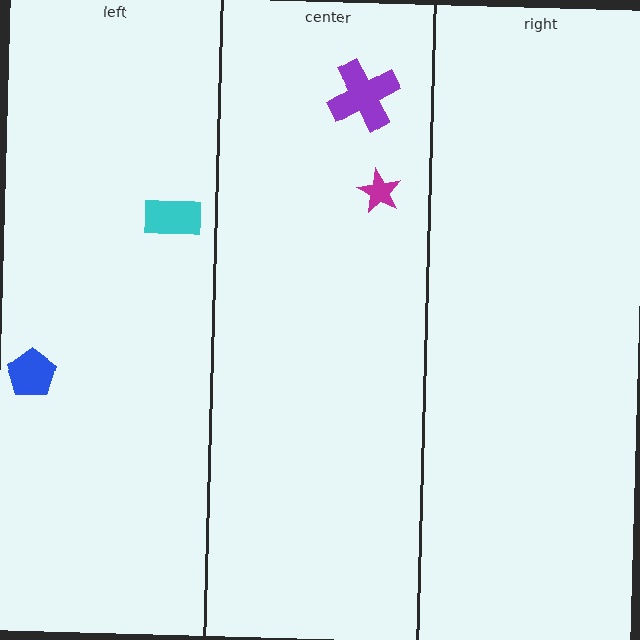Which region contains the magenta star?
The center region.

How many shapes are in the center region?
2.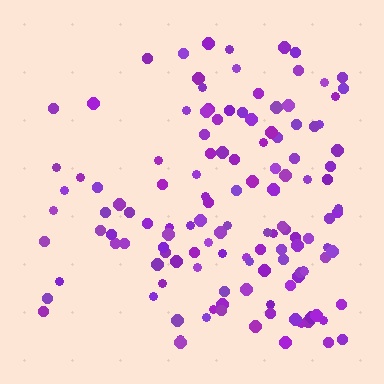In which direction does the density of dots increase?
From left to right, with the right side densest.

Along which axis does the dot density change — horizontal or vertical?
Horizontal.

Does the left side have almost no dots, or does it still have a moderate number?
Still a moderate number, just noticeably fewer than the right.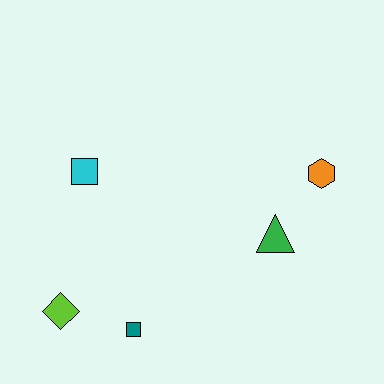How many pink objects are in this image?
There are no pink objects.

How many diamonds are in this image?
There is 1 diamond.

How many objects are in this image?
There are 5 objects.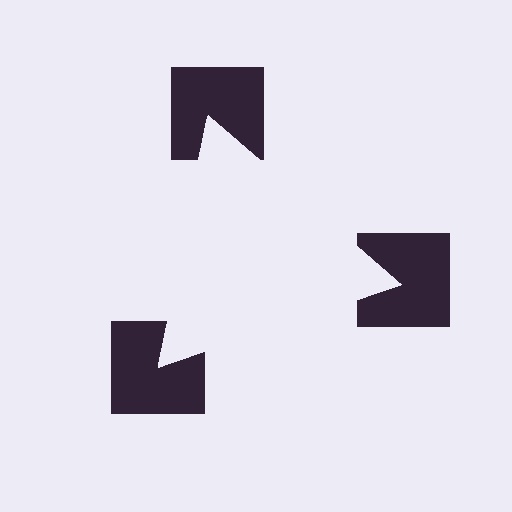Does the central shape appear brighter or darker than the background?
It typically appears slightly brighter than the background, even though no actual brightness change is drawn.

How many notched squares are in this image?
There are 3 — one at each vertex of the illusory triangle.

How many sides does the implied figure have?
3 sides.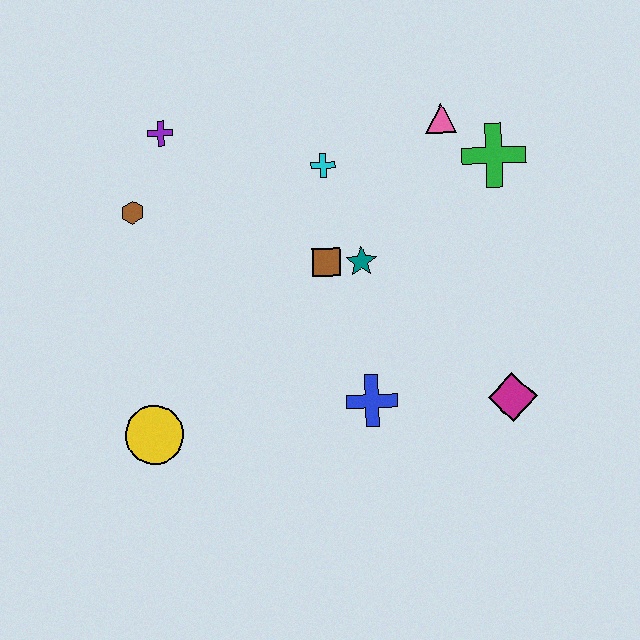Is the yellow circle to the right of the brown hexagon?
Yes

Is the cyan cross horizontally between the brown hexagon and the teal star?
Yes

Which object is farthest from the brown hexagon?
The magenta diamond is farthest from the brown hexagon.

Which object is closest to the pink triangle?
The green cross is closest to the pink triangle.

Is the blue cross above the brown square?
No